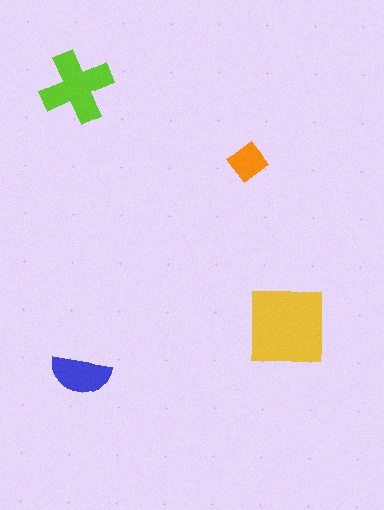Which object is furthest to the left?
The lime cross is leftmost.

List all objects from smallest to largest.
The orange diamond, the blue semicircle, the lime cross, the yellow square.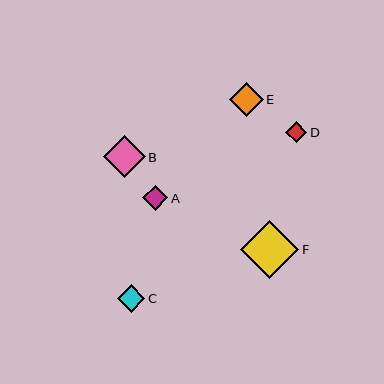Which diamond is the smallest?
Diamond D is the smallest with a size of approximately 21 pixels.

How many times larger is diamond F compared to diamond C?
Diamond F is approximately 2.1 times the size of diamond C.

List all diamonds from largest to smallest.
From largest to smallest: F, B, E, C, A, D.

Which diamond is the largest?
Diamond F is the largest with a size of approximately 58 pixels.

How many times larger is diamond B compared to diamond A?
Diamond B is approximately 1.6 times the size of diamond A.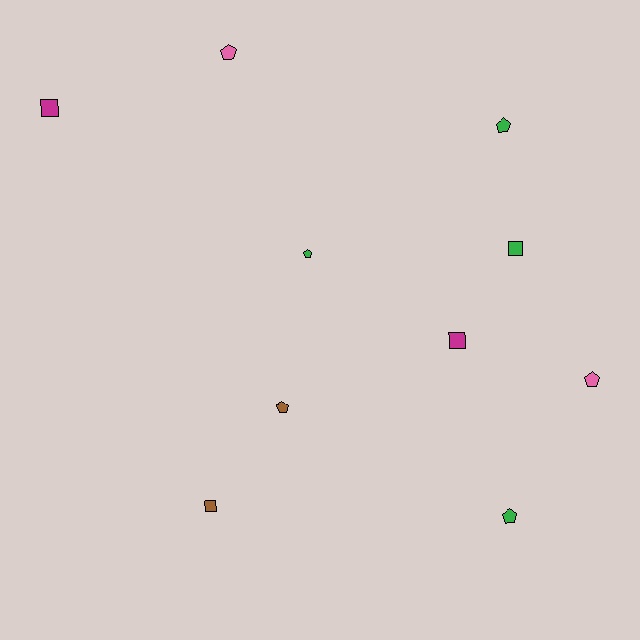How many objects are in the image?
There are 10 objects.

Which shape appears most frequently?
Pentagon, with 6 objects.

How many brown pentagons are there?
There is 1 brown pentagon.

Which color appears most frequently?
Green, with 4 objects.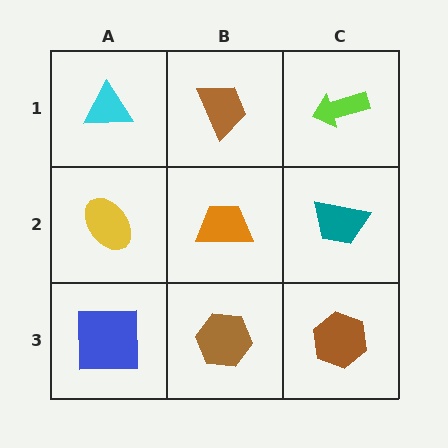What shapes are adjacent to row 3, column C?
A teal trapezoid (row 2, column C), a brown hexagon (row 3, column B).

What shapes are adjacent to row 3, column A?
A yellow ellipse (row 2, column A), a brown hexagon (row 3, column B).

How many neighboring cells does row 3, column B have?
3.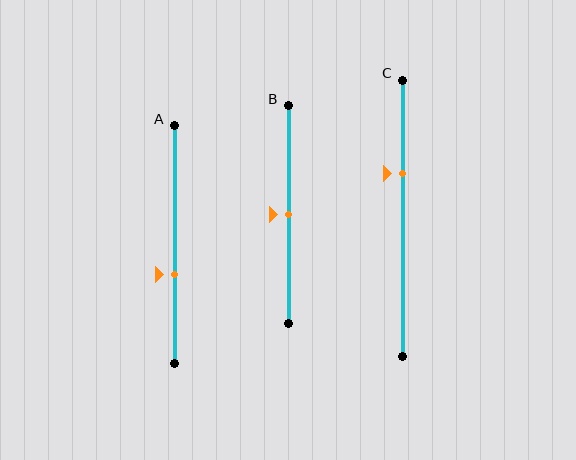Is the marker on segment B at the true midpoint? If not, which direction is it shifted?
Yes, the marker on segment B is at the true midpoint.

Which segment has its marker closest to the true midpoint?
Segment B has its marker closest to the true midpoint.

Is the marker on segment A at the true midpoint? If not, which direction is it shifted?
No, the marker on segment A is shifted downward by about 13% of the segment length.